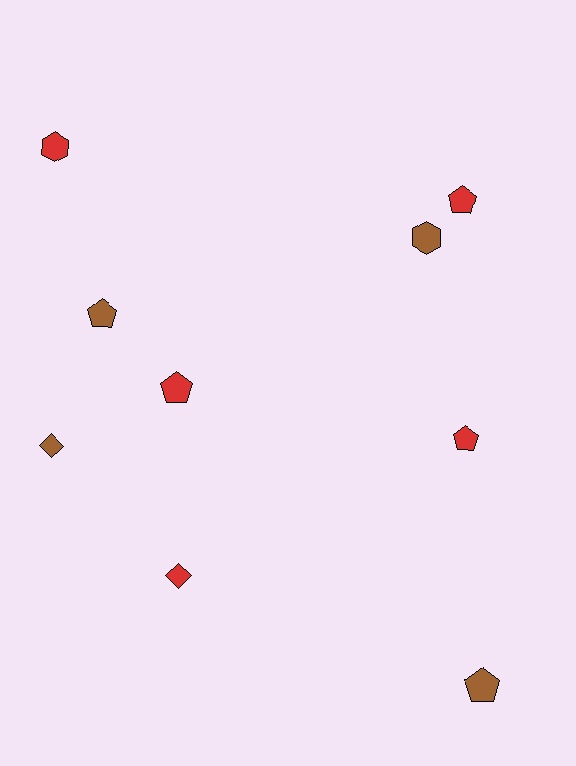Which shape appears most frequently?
Pentagon, with 5 objects.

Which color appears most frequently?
Red, with 5 objects.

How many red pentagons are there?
There are 3 red pentagons.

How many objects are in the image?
There are 9 objects.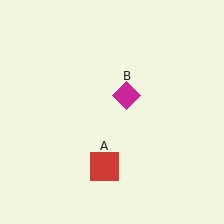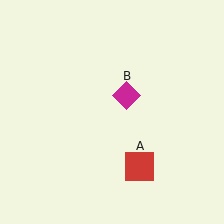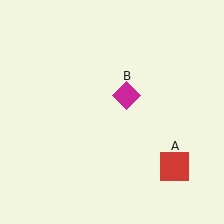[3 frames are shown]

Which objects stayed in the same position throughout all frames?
Magenta diamond (object B) remained stationary.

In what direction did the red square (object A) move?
The red square (object A) moved right.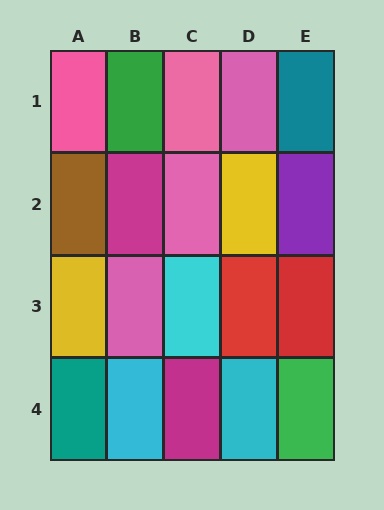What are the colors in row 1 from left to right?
Pink, green, pink, pink, teal.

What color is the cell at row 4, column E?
Green.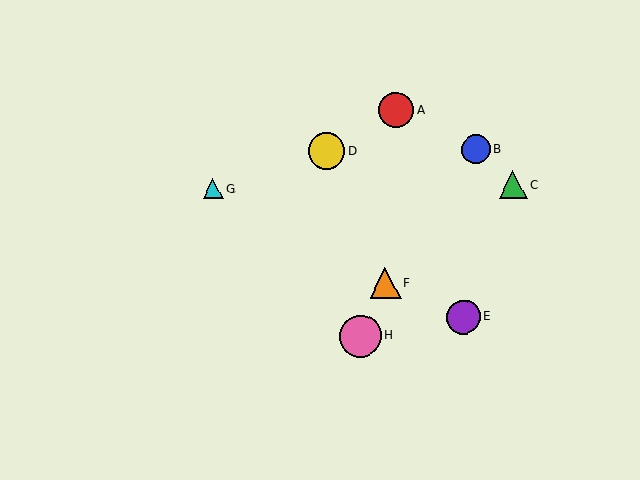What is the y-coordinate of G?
Object G is at y≈189.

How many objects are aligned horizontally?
2 objects (B, D) are aligned horizontally.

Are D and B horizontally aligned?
Yes, both are at y≈151.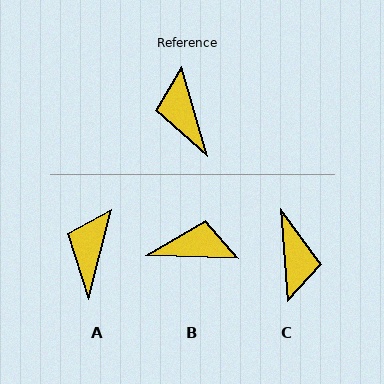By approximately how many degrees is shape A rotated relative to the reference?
Approximately 31 degrees clockwise.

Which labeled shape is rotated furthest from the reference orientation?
C, about 168 degrees away.